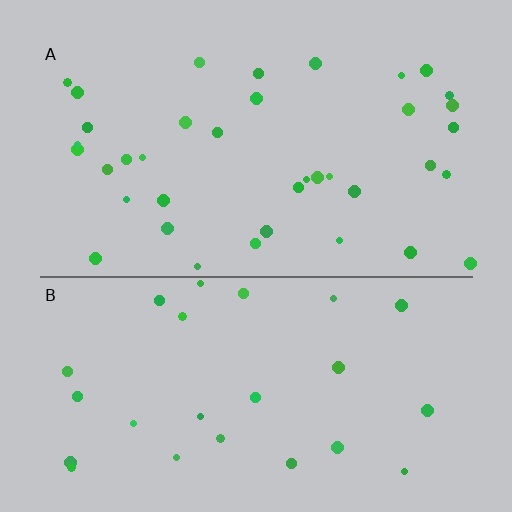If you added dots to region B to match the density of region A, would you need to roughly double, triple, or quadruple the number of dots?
Approximately double.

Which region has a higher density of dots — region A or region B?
A (the top).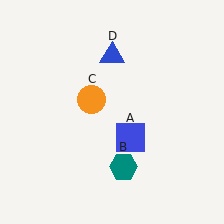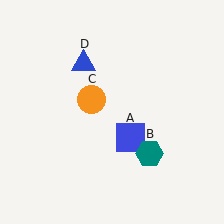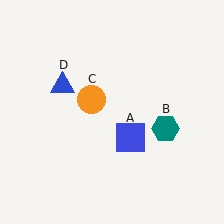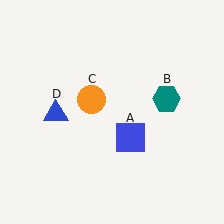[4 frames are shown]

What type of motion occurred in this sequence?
The teal hexagon (object B), blue triangle (object D) rotated counterclockwise around the center of the scene.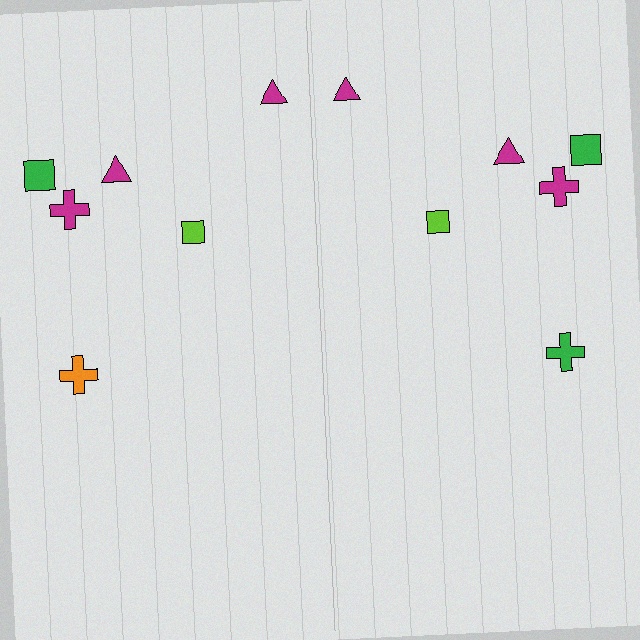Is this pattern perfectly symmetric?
No, the pattern is not perfectly symmetric. The green cross on the right side breaks the symmetry — its mirror counterpart is orange.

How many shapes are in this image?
There are 12 shapes in this image.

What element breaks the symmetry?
The green cross on the right side breaks the symmetry — its mirror counterpart is orange.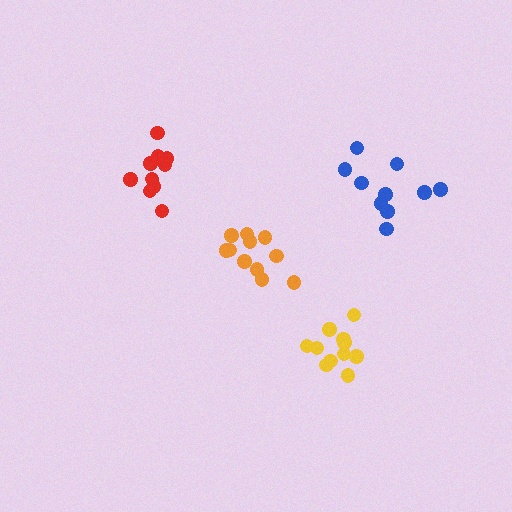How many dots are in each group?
Group 1: 11 dots, Group 2: 10 dots, Group 3: 10 dots, Group 4: 11 dots (42 total).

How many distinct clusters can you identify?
There are 4 distinct clusters.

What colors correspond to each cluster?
The clusters are colored: orange, red, blue, yellow.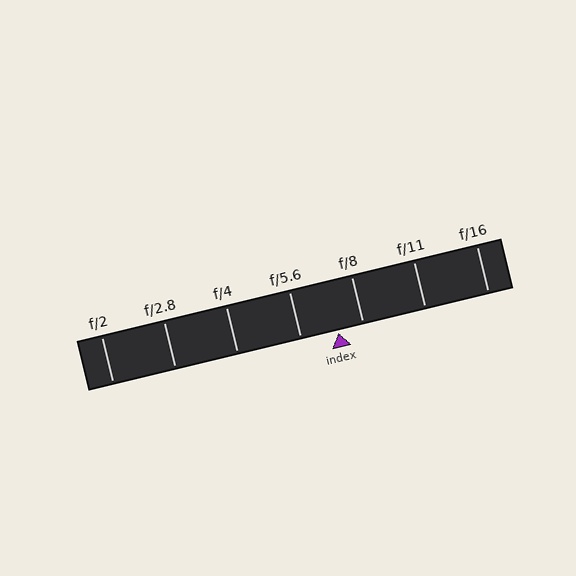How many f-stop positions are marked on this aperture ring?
There are 7 f-stop positions marked.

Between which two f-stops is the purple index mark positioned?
The index mark is between f/5.6 and f/8.